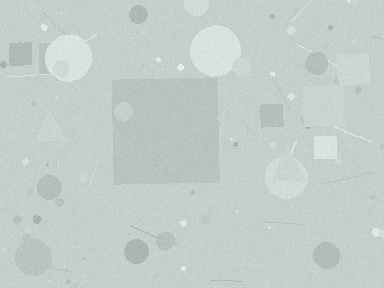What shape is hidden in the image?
A square is hidden in the image.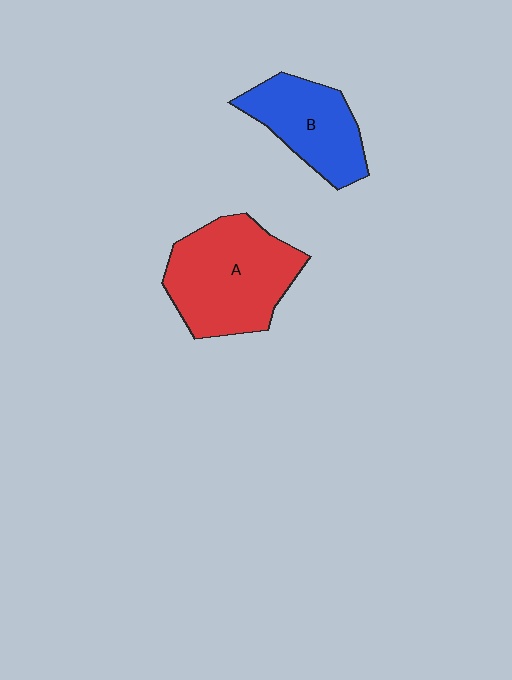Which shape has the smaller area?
Shape B (blue).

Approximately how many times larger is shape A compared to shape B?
Approximately 1.5 times.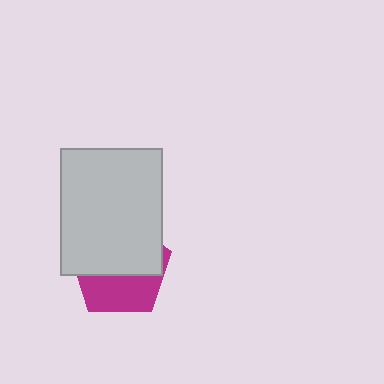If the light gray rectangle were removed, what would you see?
You would see the complete magenta pentagon.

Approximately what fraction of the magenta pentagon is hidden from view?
Roughly 59% of the magenta pentagon is hidden behind the light gray rectangle.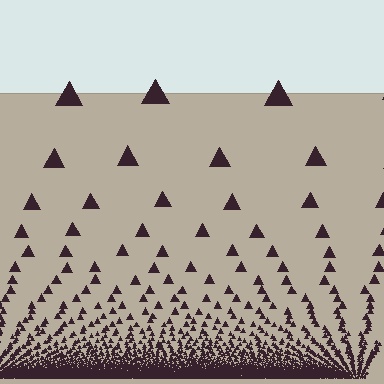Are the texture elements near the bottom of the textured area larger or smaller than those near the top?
Smaller. The gradient is inverted — elements near the bottom are smaller and denser.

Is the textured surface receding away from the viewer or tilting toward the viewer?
The surface appears to tilt toward the viewer. Texture elements get larger and sparser toward the top.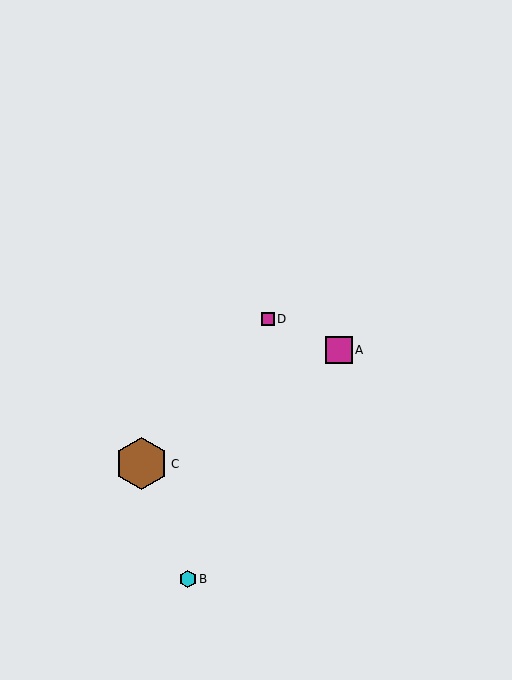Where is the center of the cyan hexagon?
The center of the cyan hexagon is at (188, 579).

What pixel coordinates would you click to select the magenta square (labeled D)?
Click at (268, 319) to select the magenta square D.